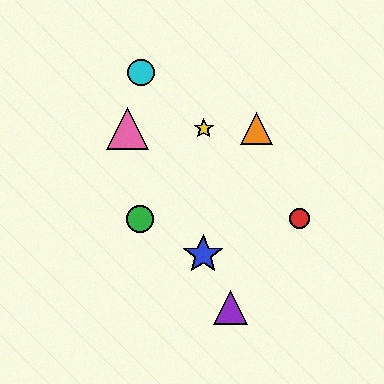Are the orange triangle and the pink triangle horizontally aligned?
Yes, both are at y≈129.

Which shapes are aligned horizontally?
The yellow star, the orange triangle, the pink triangle are aligned horizontally.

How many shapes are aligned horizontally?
3 shapes (the yellow star, the orange triangle, the pink triangle) are aligned horizontally.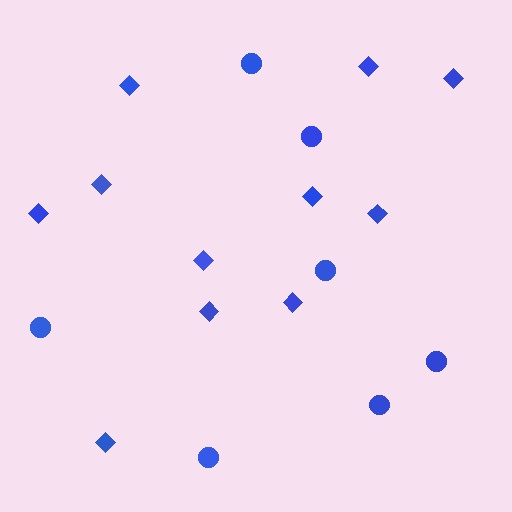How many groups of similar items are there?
There are 2 groups: one group of circles (7) and one group of diamonds (11).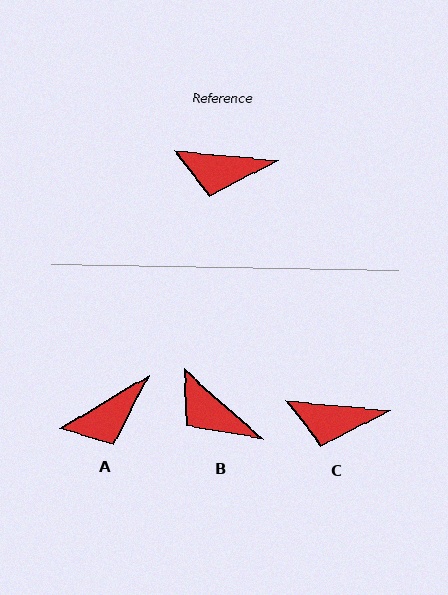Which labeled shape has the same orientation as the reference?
C.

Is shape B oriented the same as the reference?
No, it is off by about 36 degrees.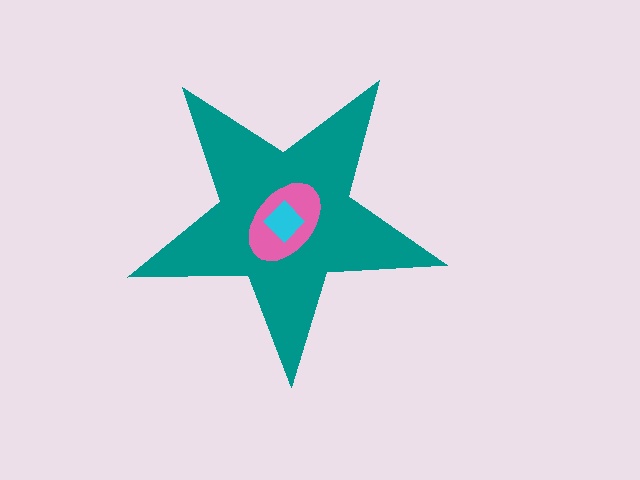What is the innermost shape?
The cyan diamond.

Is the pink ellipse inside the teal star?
Yes.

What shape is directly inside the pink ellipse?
The cyan diamond.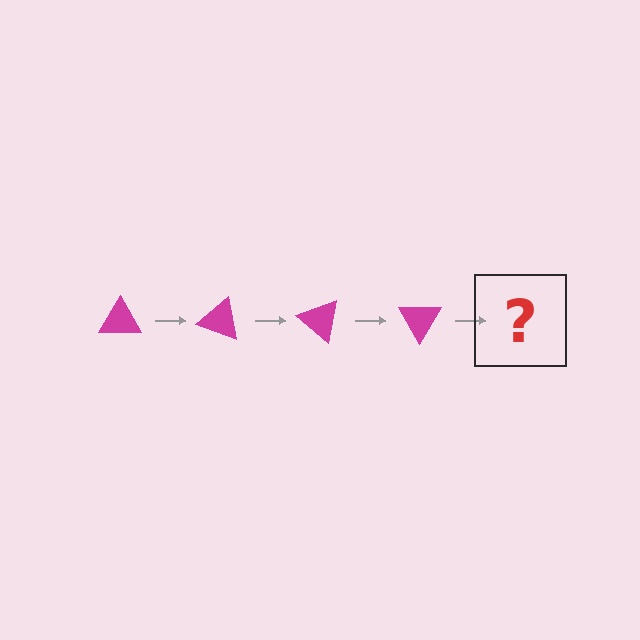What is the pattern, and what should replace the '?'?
The pattern is that the triangle rotates 20 degrees each step. The '?' should be a magenta triangle rotated 80 degrees.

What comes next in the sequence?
The next element should be a magenta triangle rotated 80 degrees.